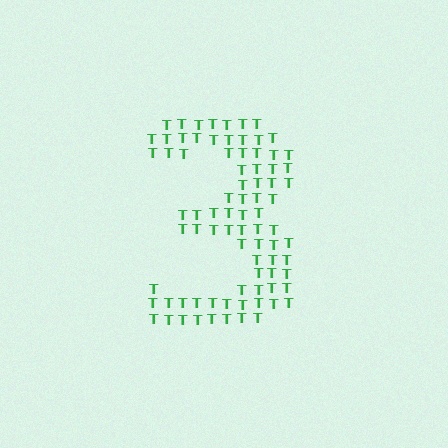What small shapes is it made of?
It is made of small letter T's.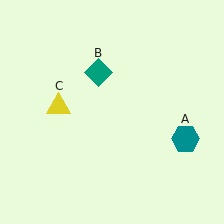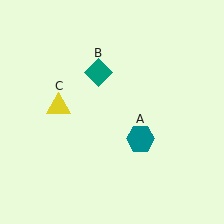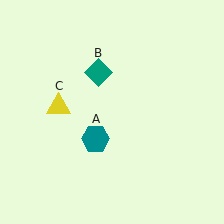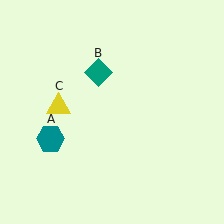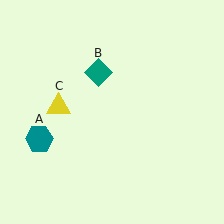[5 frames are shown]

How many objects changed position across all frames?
1 object changed position: teal hexagon (object A).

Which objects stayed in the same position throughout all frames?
Teal diamond (object B) and yellow triangle (object C) remained stationary.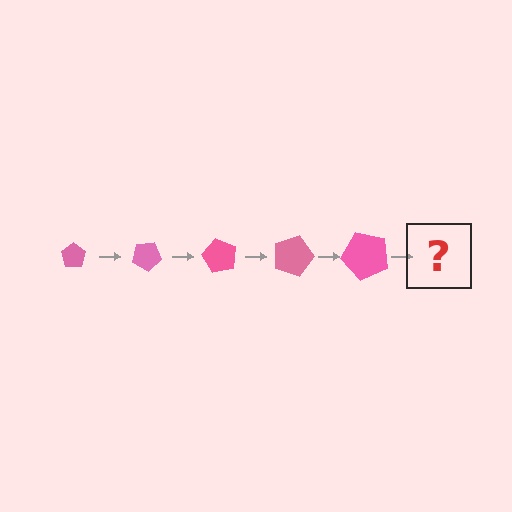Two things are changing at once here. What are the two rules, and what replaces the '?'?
The two rules are that the pentagon grows larger each step and it rotates 30 degrees each step. The '?' should be a pentagon, larger than the previous one and rotated 150 degrees from the start.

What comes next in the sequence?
The next element should be a pentagon, larger than the previous one and rotated 150 degrees from the start.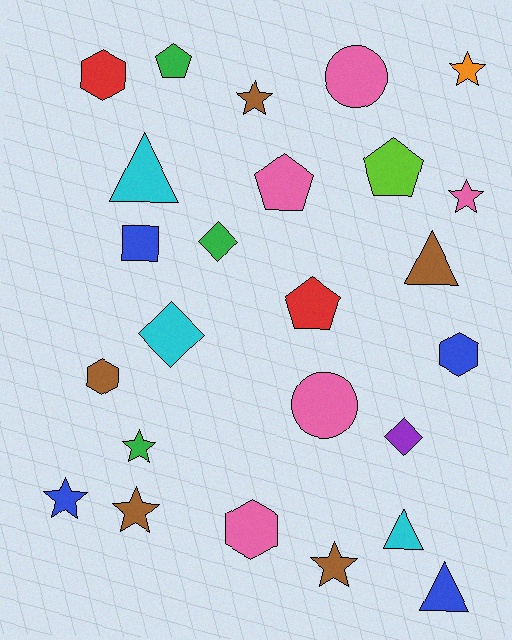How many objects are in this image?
There are 25 objects.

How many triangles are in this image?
There are 4 triangles.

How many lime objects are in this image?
There is 1 lime object.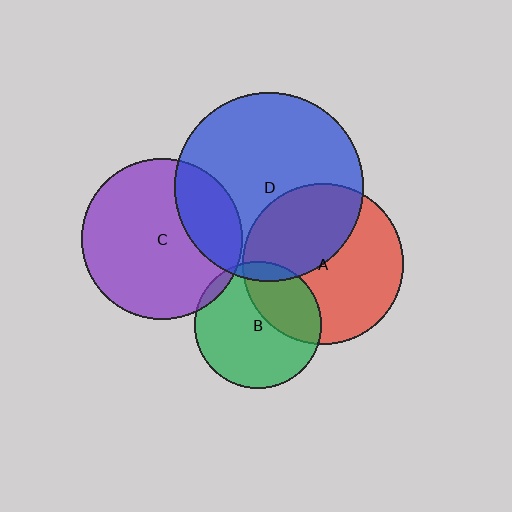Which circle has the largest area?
Circle D (blue).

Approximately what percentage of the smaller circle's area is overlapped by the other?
Approximately 5%.